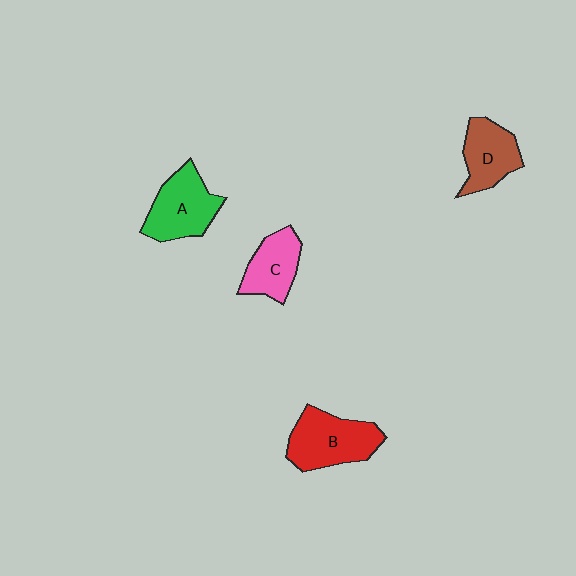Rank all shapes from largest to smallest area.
From largest to smallest: B (red), A (green), D (brown), C (pink).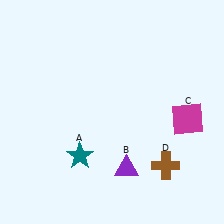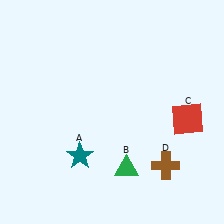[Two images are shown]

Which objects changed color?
B changed from purple to green. C changed from magenta to red.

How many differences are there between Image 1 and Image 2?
There are 2 differences between the two images.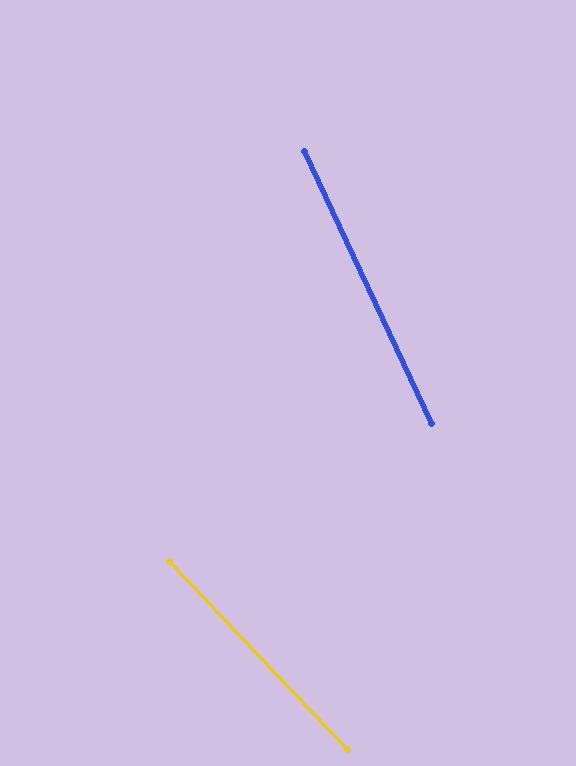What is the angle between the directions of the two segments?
Approximately 18 degrees.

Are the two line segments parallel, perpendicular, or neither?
Neither parallel nor perpendicular — they differ by about 18°.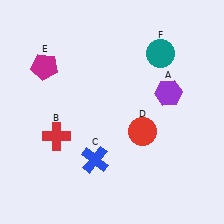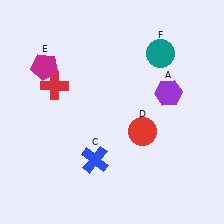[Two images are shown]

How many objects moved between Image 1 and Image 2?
1 object moved between the two images.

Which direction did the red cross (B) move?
The red cross (B) moved up.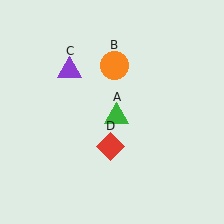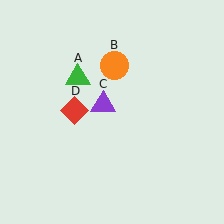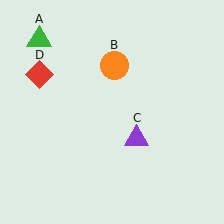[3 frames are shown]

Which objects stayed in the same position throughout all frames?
Orange circle (object B) remained stationary.